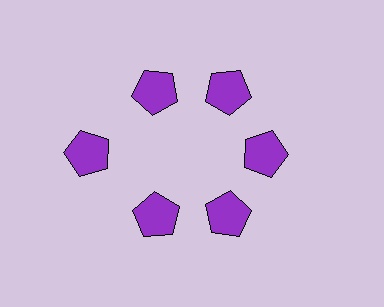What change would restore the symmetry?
The symmetry would be restored by moving it inward, back onto the ring so that all 6 pentagons sit at equal angles and equal distance from the center.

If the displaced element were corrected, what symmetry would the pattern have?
It would have 6-fold rotational symmetry — the pattern would map onto itself every 60 degrees.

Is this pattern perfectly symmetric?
No. The 6 purple pentagons are arranged in a ring, but one element near the 9 o'clock position is pushed outward from the center, breaking the 6-fold rotational symmetry.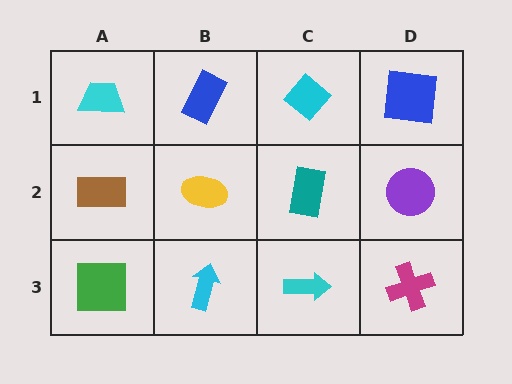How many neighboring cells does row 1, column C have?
3.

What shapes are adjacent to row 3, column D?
A purple circle (row 2, column D), a cyan arrow (row 3, column C).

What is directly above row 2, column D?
A blue square.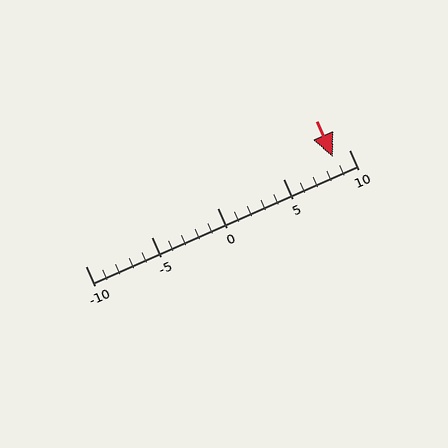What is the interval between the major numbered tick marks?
The major tick marks are spaced 5 units apart.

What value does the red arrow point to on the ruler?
The red arrow points to approximately 9.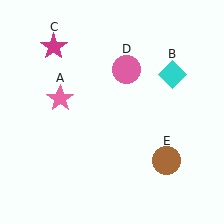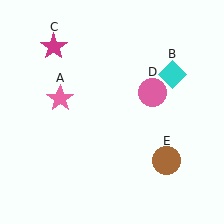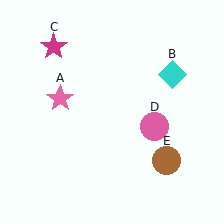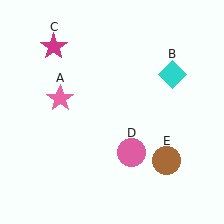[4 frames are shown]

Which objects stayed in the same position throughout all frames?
Pink star (object A) and cyan diamond (object B) and magenta star (object C) and brown circle (object E) remained stationary.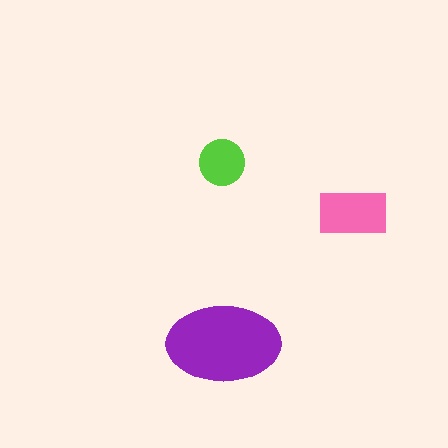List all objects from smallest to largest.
The lime circle, the pink rectangle, the purple ellipse.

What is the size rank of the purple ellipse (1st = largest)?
1st.